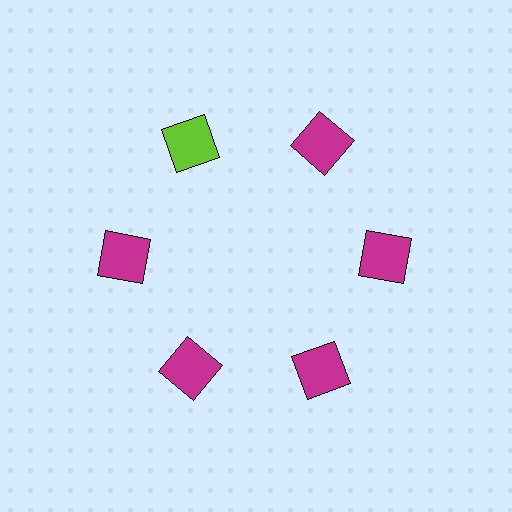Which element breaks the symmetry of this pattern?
The lime square at roughly the 11 o'clock position breaks the symmetry. All other shapes are magenta squares.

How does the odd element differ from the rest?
It has a different color: lime instead of magenta.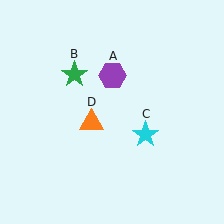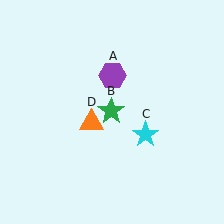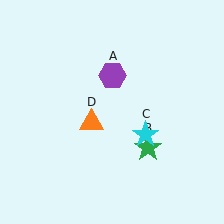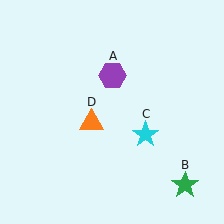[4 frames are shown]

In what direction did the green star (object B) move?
The green star (object B) moved down and to the right.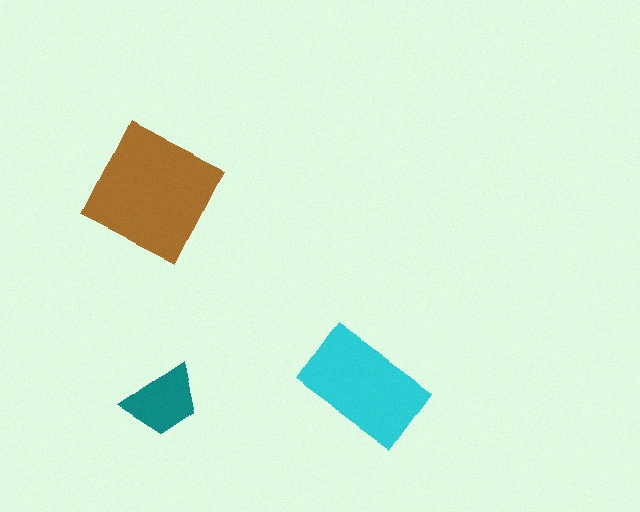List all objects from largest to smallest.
The brown square, the cyan rectangle, the teal trapezoid.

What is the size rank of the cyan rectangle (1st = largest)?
2nd.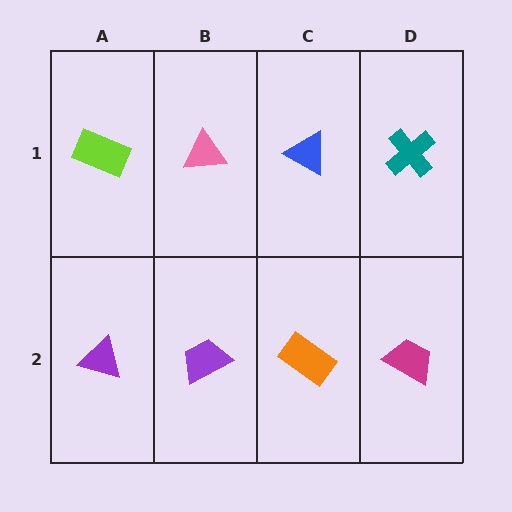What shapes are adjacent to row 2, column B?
A pink triangle (row 1, column B), a purple triangle (row 2, column A), an orange rectangle (row 2, column C).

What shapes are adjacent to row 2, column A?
A lime rectangle (row 1, column A), a purple trapezoid (row 2, column B).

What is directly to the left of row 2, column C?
A purple trapezoid.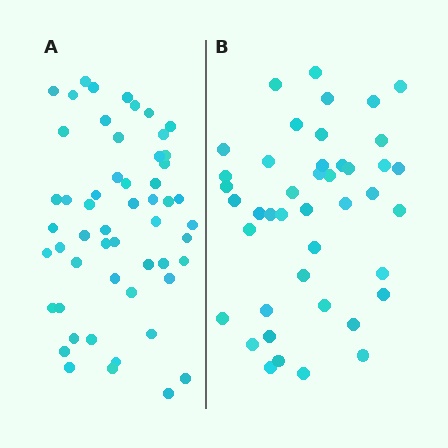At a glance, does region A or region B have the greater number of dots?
Region A (the left region) has more dots.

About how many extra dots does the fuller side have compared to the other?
Region A has roughly 12 or so more dots than region B.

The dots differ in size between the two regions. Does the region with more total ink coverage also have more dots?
No. Region B has more total ink coverage because its dots are larger, but region A actually contains more individual dots. Total area can be misleading — the number of items is what matters here.